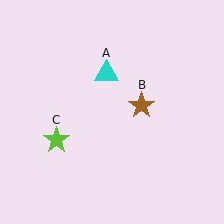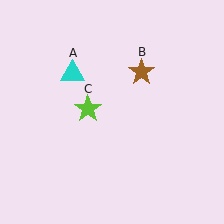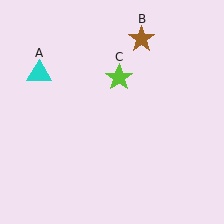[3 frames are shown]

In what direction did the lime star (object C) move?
The lime star (object C) moved up and to the right.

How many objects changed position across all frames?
3 objects changed position: cyan triangle (object A), brown star (object B), lime star (object C).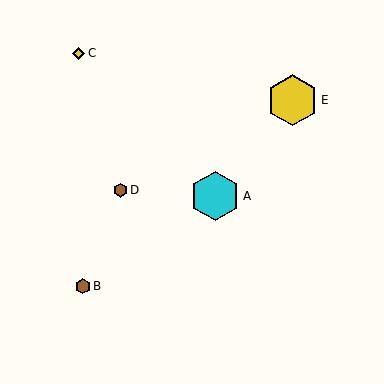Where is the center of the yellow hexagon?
The center of the yellow hexagon is at (292, 100).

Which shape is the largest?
The yellow hexagon (labeled E) is the largest.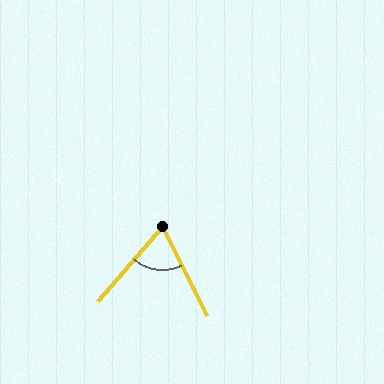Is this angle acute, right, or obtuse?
It is acute.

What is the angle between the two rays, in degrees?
Approximately 67 degrees.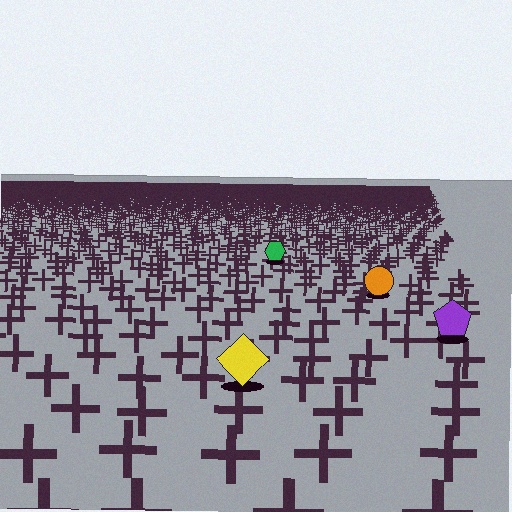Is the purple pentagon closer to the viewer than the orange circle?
Yes. The purple pentagon is closer — you can tell from the texture gradient: the ground texture is coarser near it.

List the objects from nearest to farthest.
From nearest to farthest: the yellow diamond, the purple pentagon, the orange circle, the green hexagon.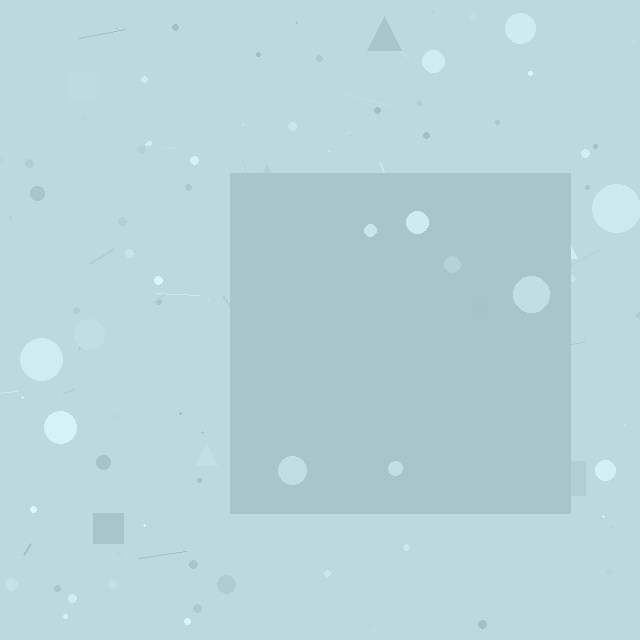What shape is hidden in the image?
A square is hidden in the image.